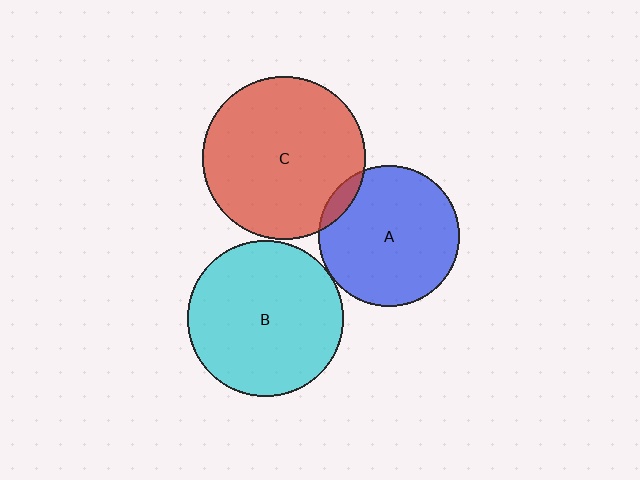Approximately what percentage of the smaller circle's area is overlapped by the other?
Approximately 5%.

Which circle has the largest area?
Circle C (red).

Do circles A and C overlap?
Yes.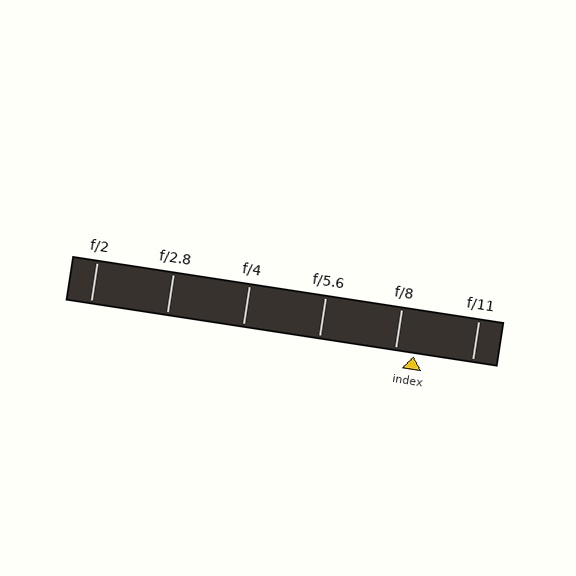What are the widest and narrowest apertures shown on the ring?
The widest aperture shown is f/2 and the narrowest is f/11.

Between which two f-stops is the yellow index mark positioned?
The index mark is between f/8 and f/11.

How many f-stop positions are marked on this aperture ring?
There are 6 f-stop positions marked.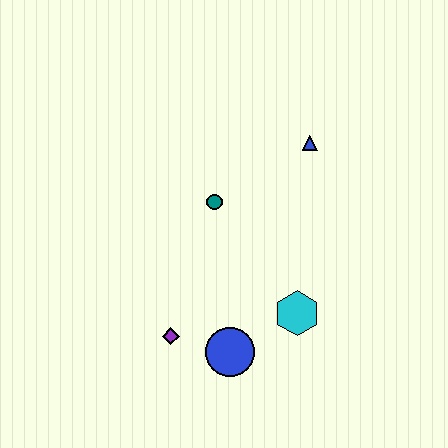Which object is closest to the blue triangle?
The teal circle is closest to the blue triangle.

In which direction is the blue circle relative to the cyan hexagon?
The blue circle is to the left of the cyan hexagon.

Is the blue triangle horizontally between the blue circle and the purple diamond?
No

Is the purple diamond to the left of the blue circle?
Yes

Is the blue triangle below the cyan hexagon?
No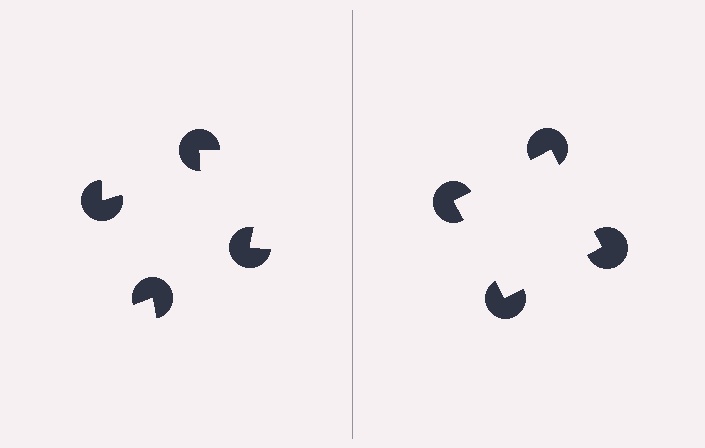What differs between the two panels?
The pac-man discs are positioned identically on both sides; only the wedge orientations differ. On the right they align to a square; on the left they are misaligned.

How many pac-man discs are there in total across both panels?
8 — 4 on each side.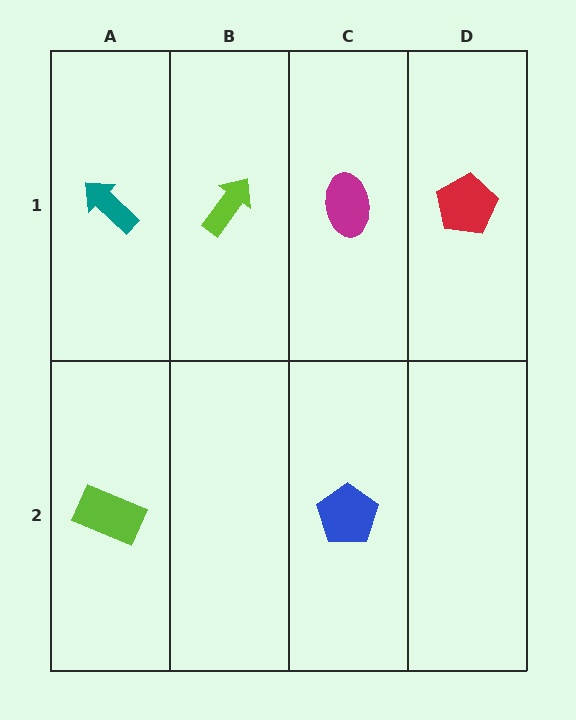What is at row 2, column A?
A lime rectangle.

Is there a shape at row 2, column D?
No, that cell is empty.